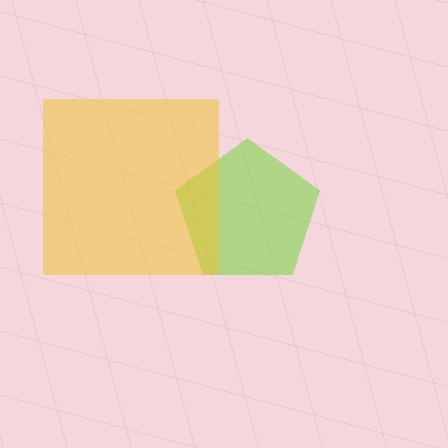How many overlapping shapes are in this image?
There are 2 overlapping shapes in the image.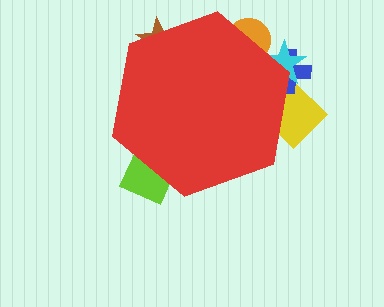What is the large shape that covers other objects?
A red hexagon.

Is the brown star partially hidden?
Yes, the brown star is partially hidden behind the red hexagon.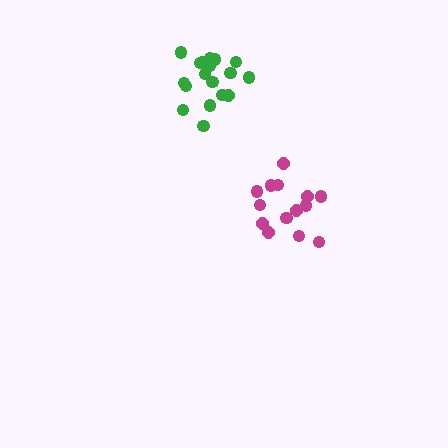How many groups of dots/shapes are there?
There are 2 groups.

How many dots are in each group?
Group 1: 18 dots, Group 2: 14 dots (32 total).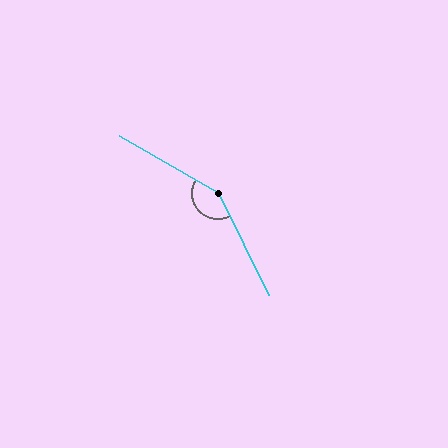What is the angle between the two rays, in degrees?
Approximately 146 degrees.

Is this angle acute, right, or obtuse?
It is obtuse.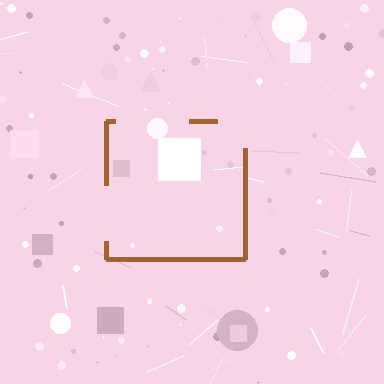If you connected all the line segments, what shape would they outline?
They would outline a square.